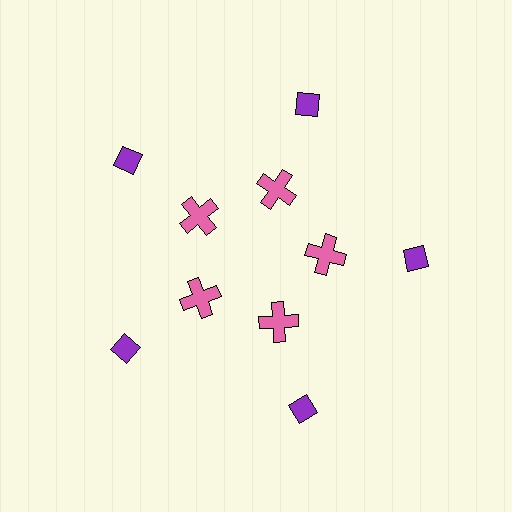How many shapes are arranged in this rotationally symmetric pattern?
There are 10 shapes, arranged in 5 groups of 2.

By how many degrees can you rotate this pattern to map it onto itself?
The pattern maps onto itself every 72 degrees of rotation.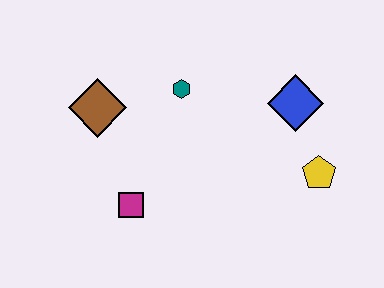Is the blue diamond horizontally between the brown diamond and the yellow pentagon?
Yes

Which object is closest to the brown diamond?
The teal hexagon is closest to the brown diamond.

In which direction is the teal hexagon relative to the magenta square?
The teal hexagon is above the magenta square.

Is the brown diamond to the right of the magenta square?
No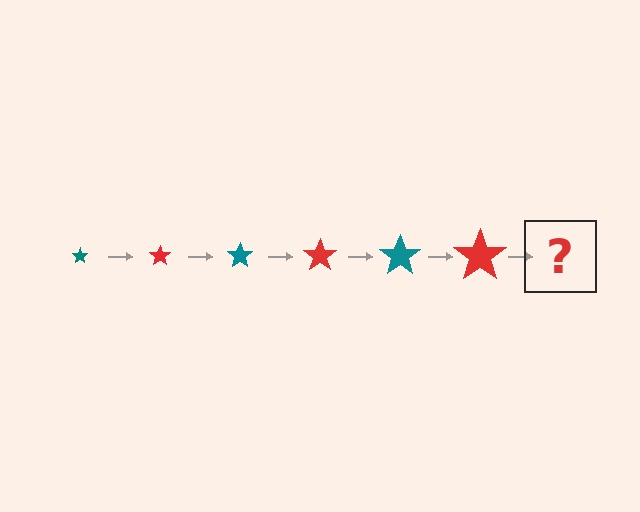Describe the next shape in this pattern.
It should be a teal star, larger than the previous one.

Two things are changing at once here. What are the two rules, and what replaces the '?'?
The two rules are that the star grows larger each step and the color cycles through teal and red. The '?' should be a teal star, larger than the previous one.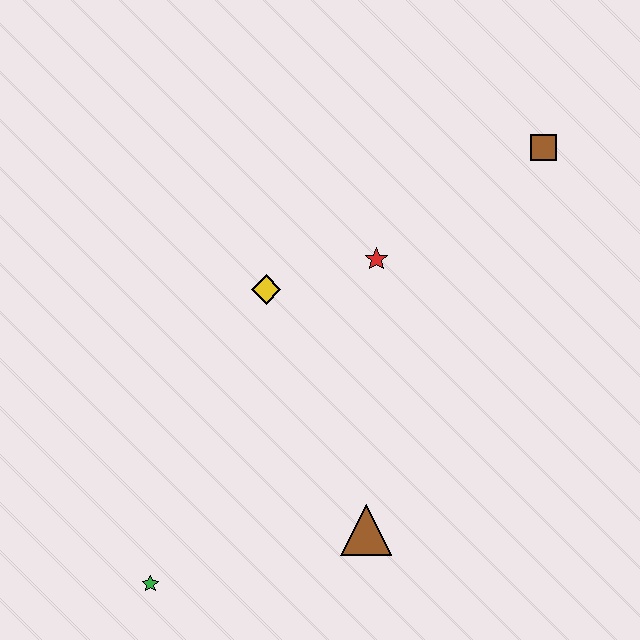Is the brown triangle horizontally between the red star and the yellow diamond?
Yes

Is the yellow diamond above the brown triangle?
Yes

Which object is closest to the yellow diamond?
The red star is closest to the yellow diamond.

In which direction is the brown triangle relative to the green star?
The brown triangle is to the right of the green star.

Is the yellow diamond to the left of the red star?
Yes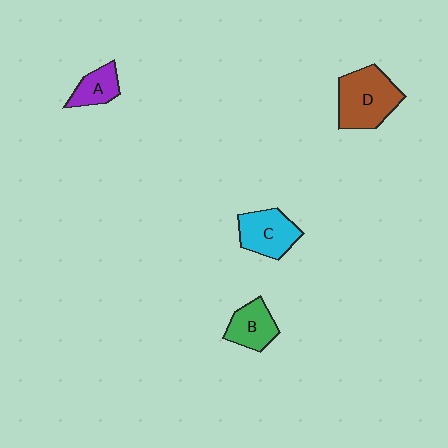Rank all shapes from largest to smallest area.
From largest to smallest: D (brown), C (cyan), B (green), A (purple).